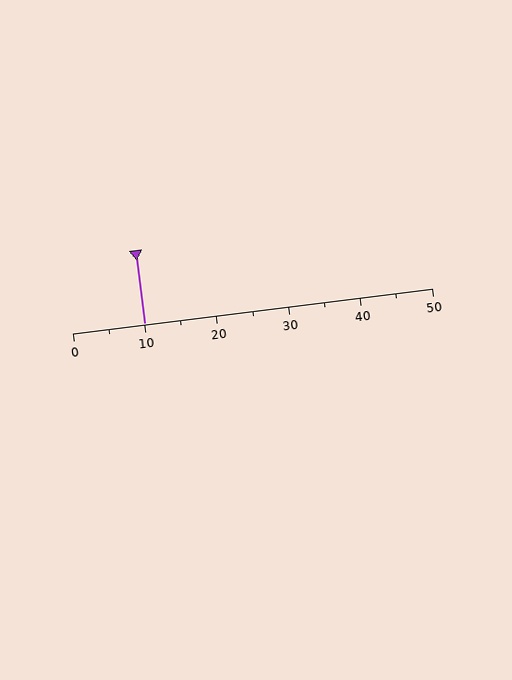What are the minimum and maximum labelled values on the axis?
The axis runs from 0 to 50.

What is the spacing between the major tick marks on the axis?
The major ticks are spaced 10 apart.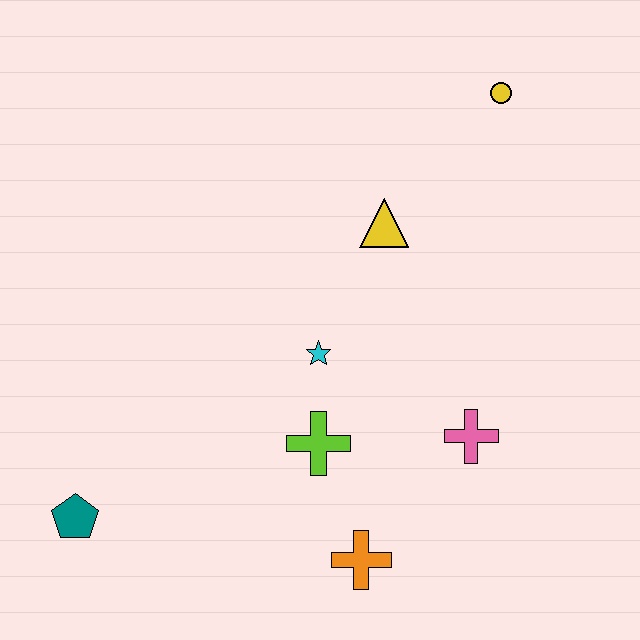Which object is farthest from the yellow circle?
The teal pentagon is farthest from the yellow circle.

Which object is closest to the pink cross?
The lime cross is closest to the pink cross.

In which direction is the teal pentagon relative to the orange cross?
The teal pentagon is to the left of the orange cross.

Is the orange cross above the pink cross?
No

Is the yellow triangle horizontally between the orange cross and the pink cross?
Yes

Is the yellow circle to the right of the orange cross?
Yes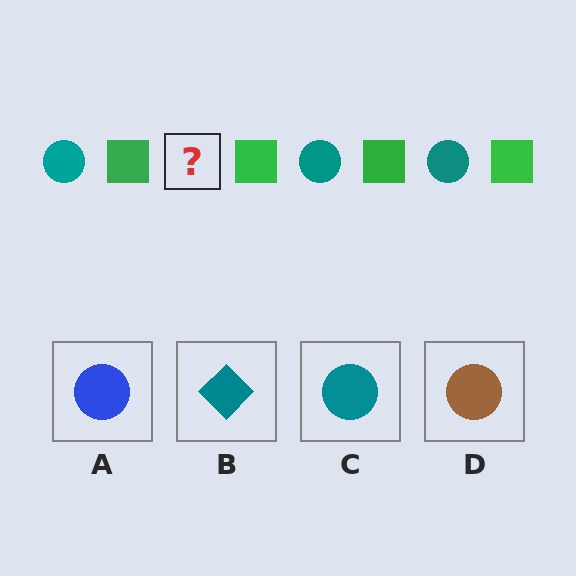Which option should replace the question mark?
Option C.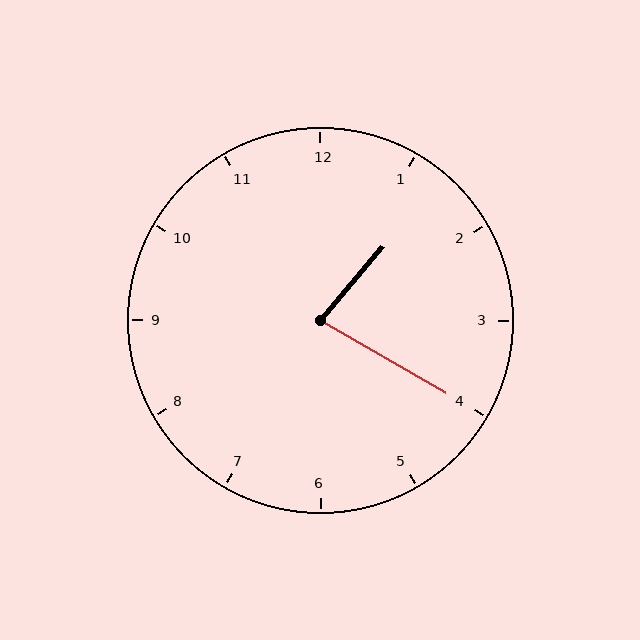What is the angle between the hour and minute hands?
Approximately 80 degrees.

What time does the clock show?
1:20.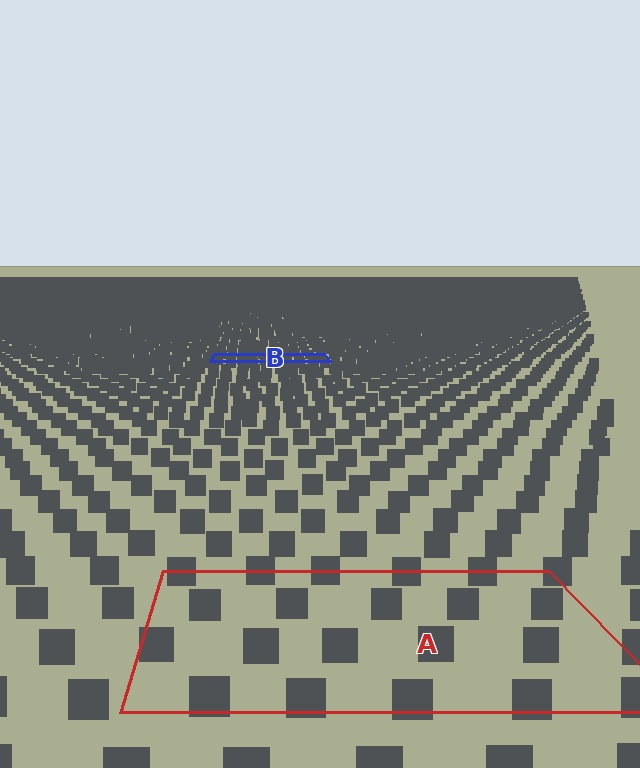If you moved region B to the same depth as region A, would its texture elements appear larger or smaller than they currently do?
They would appear larger. At a closer depth, the same texture elements are projected at a bigger on-screen size.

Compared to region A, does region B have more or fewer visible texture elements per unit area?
Region B has more texture elements per unit area — they are packed more densely because it is farther away.